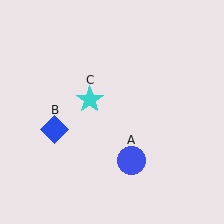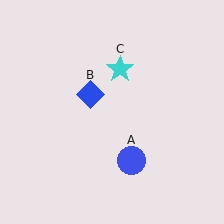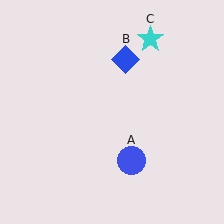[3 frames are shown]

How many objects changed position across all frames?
2 objects changed position: blue diamond (object B), cyan star (object C).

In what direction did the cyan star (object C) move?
The cyan star (object C) moved up and to the right.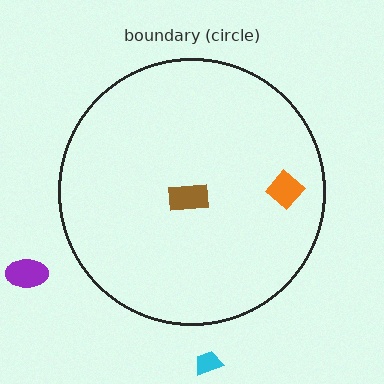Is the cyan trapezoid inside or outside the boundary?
Outside.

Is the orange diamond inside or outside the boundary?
Inside.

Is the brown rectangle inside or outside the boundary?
Inside.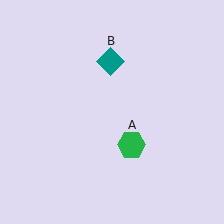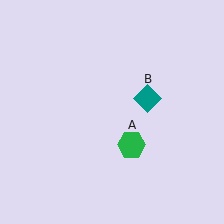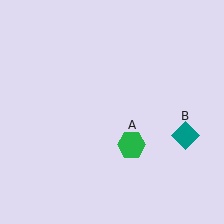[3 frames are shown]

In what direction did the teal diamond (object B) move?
The teal diamond (object B) moved down and to the right.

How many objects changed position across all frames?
1 object changed position: teal diamond (object B).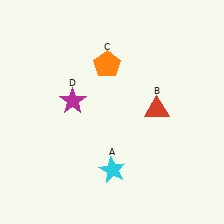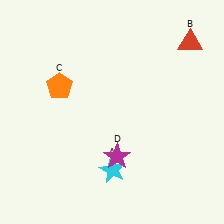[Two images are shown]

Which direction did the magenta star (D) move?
The magenta star (D) moved down.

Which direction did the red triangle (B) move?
The red triangle (B) moved up.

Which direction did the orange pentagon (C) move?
The orange pentagon (C) moved left.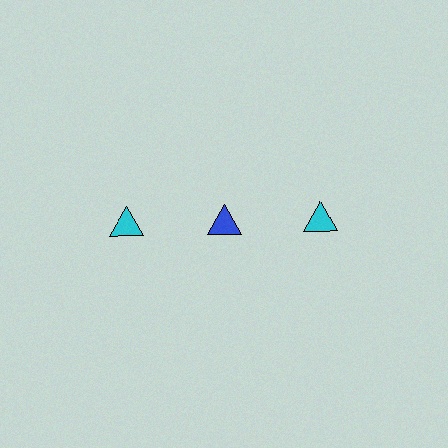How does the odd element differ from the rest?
It has a different color: blue instead of cyan.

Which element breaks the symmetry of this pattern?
The blue triangle in the top row, second from left column breaks the symmetry. All other shapes are cyan triangles.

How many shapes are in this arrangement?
There are 3 shapes arranged in a grid pattern.